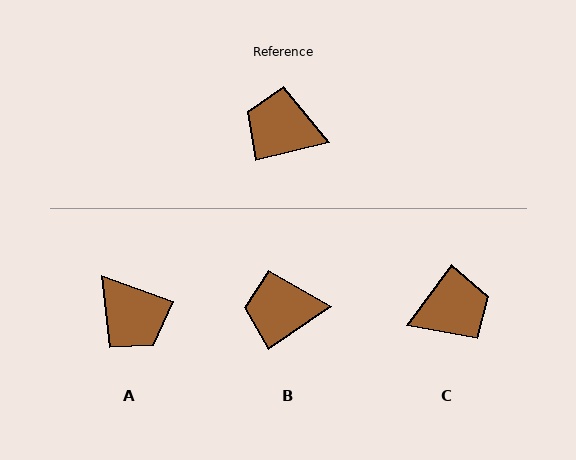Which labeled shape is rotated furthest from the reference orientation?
A, about 147 degrees away.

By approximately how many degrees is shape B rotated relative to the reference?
Approximately 21 degrees counter-clockwise.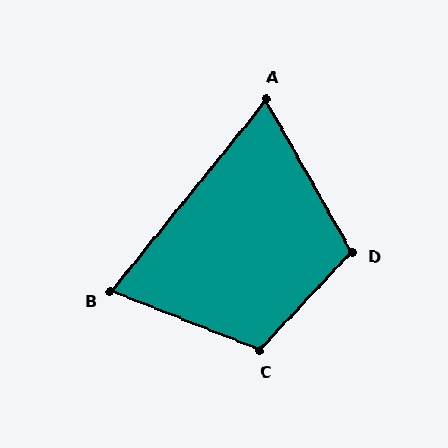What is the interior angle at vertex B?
Approximately 73 degrees (acute).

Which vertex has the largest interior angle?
C, at approximately 111 degrees.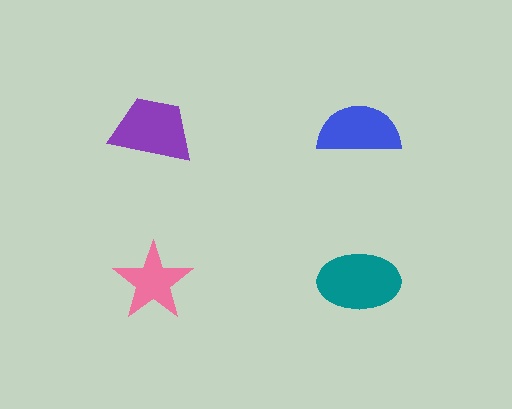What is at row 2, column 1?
A pink star.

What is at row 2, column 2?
A teal ellipse.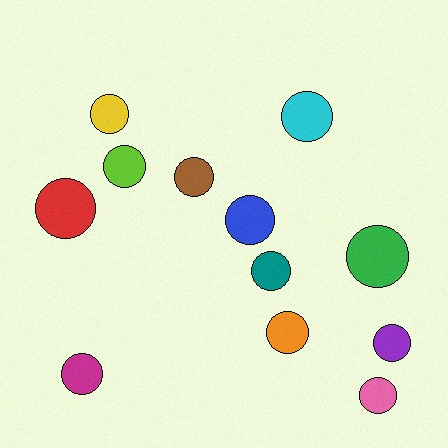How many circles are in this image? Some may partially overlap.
There are 12 circles.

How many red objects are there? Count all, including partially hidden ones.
There is 1 red object.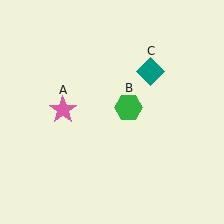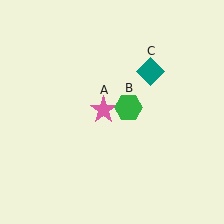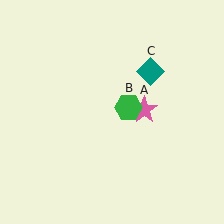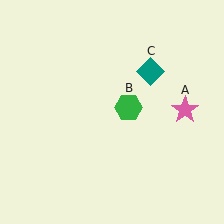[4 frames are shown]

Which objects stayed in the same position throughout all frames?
Green hexagon (object B) and teal diamond (object C) remained stationary.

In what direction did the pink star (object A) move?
The pink star (object A) moved right.